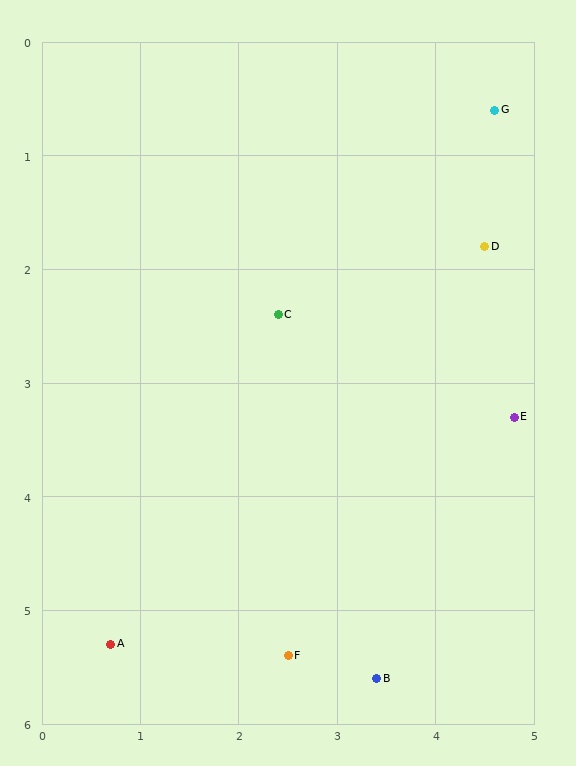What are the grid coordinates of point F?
Point F is at approximately (2.5, 5.4).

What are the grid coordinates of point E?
Point E is at approximately (4.8, 3.3).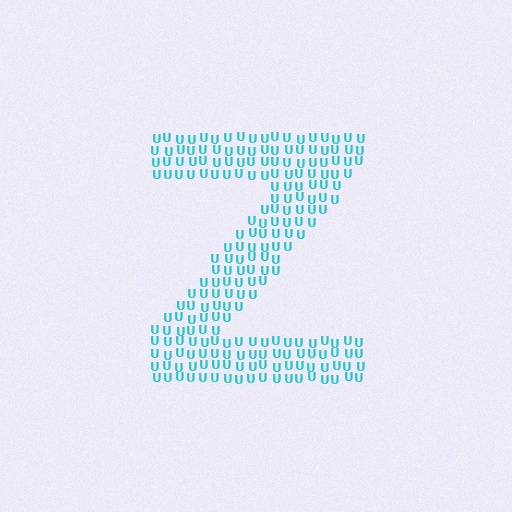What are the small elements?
The small elements are letter U's.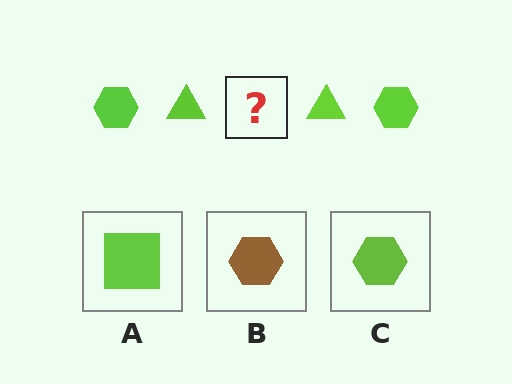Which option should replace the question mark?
Option C.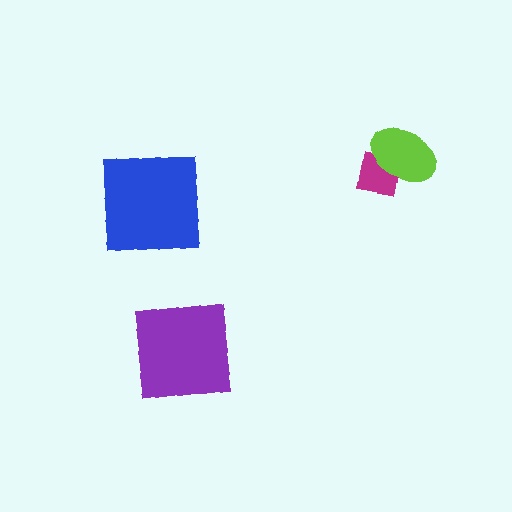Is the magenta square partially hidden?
Yes, it is partially covered by another shape.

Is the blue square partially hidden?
No, no other shape covers it.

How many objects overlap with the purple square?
0 objects overlap with the purple square.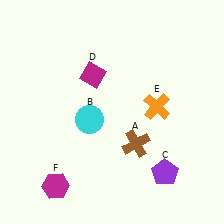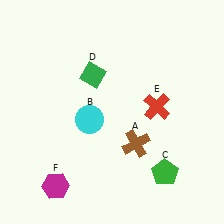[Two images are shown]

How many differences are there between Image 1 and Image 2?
There are 3 differences between the two images.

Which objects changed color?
C changed from purple to green. D changed from magenta to green. E changed from orange to red.